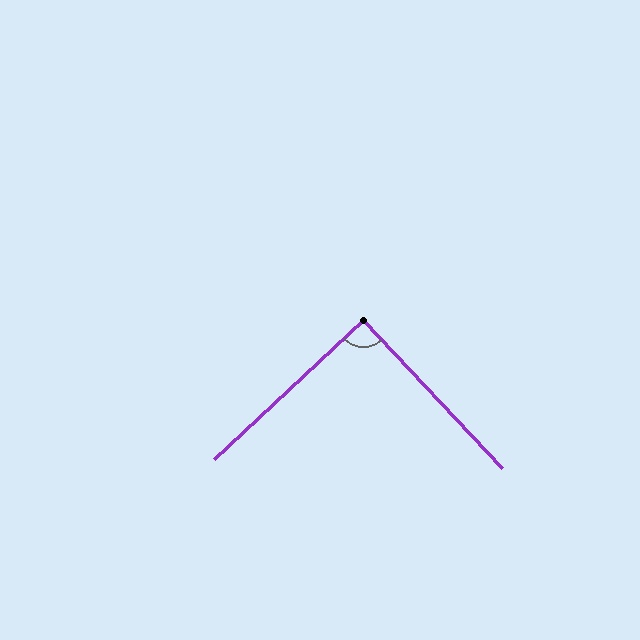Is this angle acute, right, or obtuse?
It is approximately a right angle.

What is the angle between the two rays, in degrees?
Approximately 90 degrees.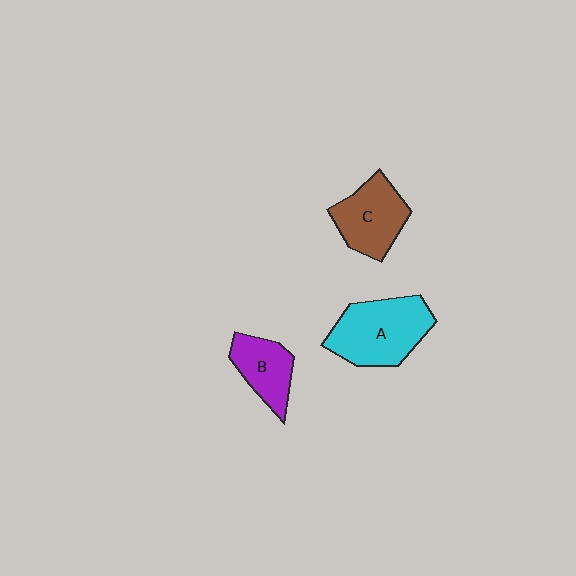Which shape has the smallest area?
Shape B (purple).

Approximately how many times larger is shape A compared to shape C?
Approximately 1.3 times.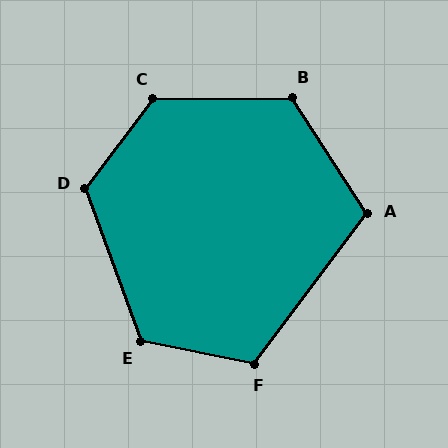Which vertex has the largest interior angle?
C, at approximately 128 degrees.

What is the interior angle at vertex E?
Approximately 122 degrees (obtuse).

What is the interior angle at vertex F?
Approximately 115 degrees (obtuse).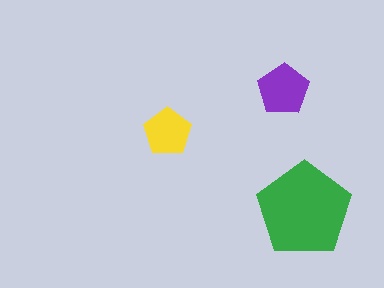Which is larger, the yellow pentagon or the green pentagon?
The green one.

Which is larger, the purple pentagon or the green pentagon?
The green one.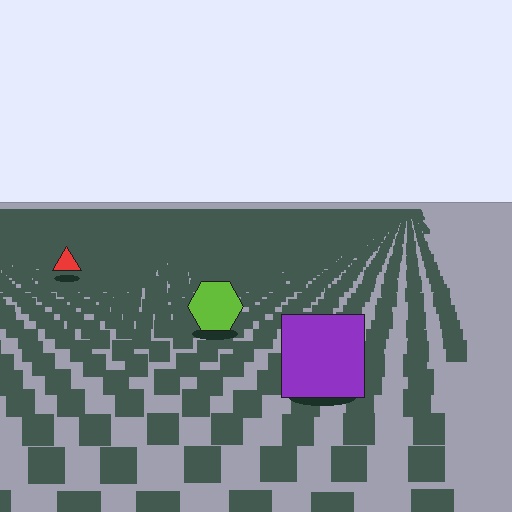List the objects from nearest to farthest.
From nearest to farthest: the purple square, the lime hexagon, the red triangle.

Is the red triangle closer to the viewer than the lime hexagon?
No. The lime hexagon is closer — you can tell from the texture gradient: the ground texture is coarser near it.